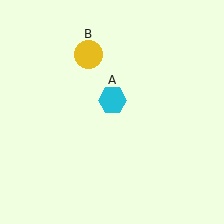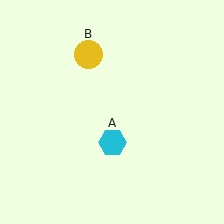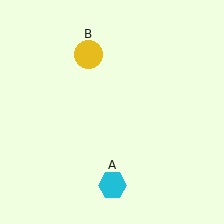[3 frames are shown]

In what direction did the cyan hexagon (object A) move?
The cyan hexagon (object A) moved down.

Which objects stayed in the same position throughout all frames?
Yellow circle (object B) remained stationary.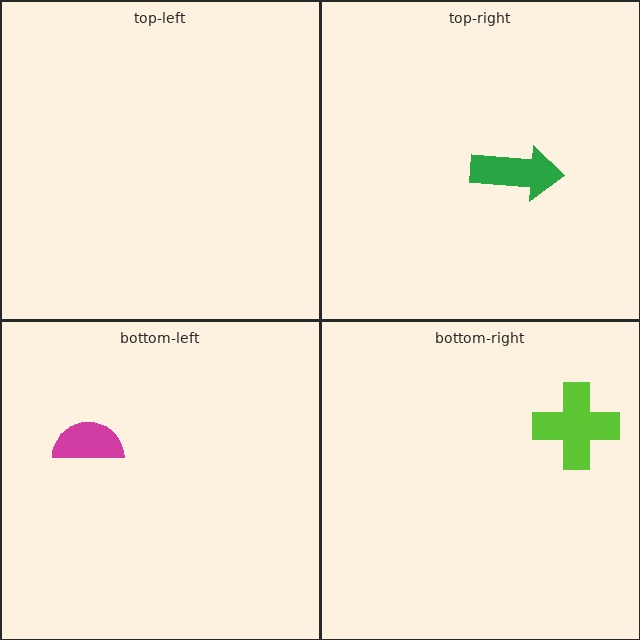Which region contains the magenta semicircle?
The bottom-left region.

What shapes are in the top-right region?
The green arrow.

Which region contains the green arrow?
The top-right region.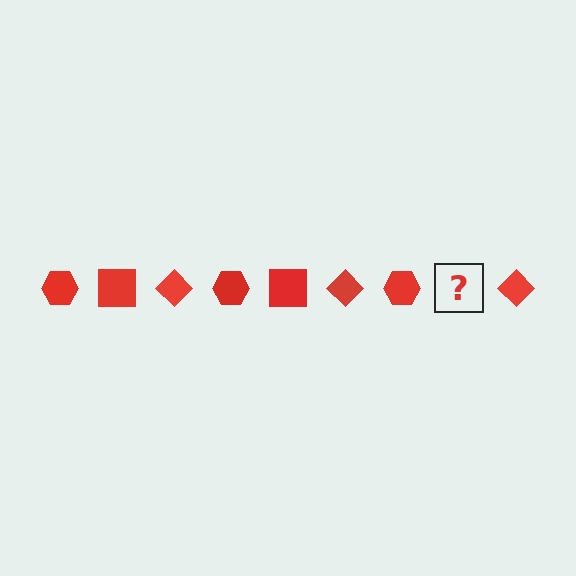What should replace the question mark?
The question mark should be replaced with a red square.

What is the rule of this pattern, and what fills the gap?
The rule is that the pattern cycles through hexagon, square, diamond shapes in red. The gap should be filled with a red square.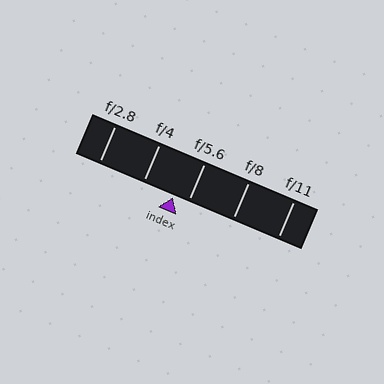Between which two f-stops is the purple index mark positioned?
The index mark is between f/4 and f/5.6.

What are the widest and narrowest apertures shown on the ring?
The widest aperture shown is f/2.8 and the narrowest is f/11.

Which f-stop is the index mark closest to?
The index mark is closest to f/5.6.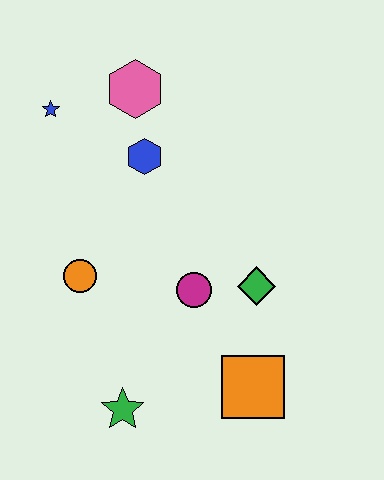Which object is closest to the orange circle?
The magenta circle is closest to the orange circle.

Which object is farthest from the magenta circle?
The blue star is farthest from the magenta circle.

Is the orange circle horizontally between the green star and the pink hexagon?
No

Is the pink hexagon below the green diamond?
No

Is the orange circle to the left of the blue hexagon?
Yes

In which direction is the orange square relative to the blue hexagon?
The orange square is below the blue hexagon.